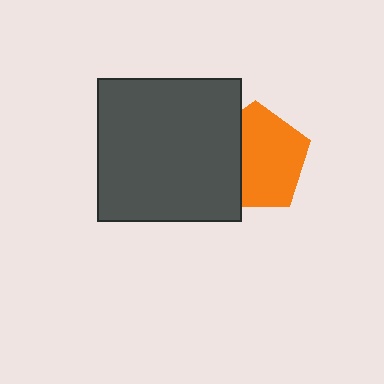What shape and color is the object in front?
The object in front is a dark gray square.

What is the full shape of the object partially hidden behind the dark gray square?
The partially hidden object is an orange pentagon.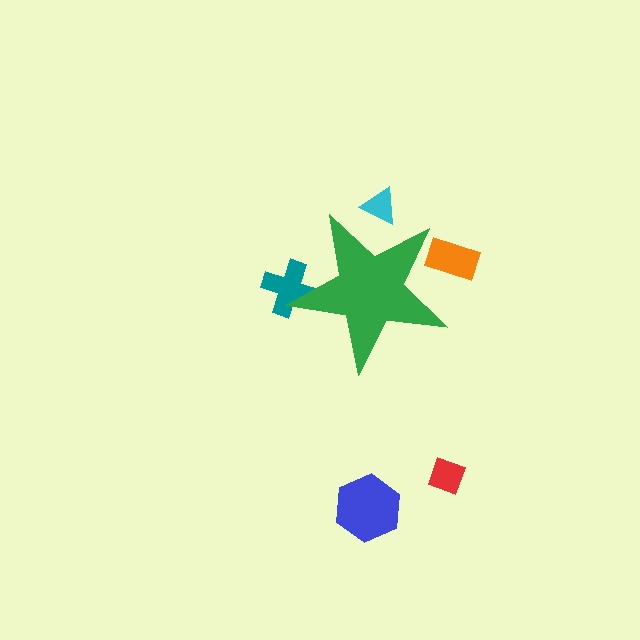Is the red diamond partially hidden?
No, the red diamond is fully visible.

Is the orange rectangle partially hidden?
Yes, the orange rectangle is partially hidden behind the green star.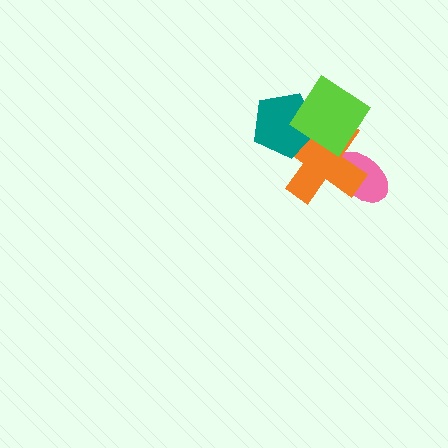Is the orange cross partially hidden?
Yes, it is partially covered by another shape.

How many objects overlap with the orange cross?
3 objects overlap with the orange cross.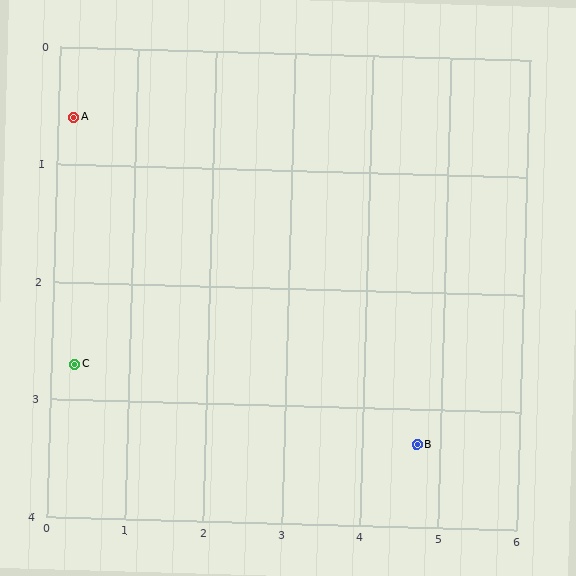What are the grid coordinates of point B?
Point B is at approximately (4.7, 3.3).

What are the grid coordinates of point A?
Point A is at approximately (0.2, 0.6).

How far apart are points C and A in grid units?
Points C and A are about 2.1 grid units apart.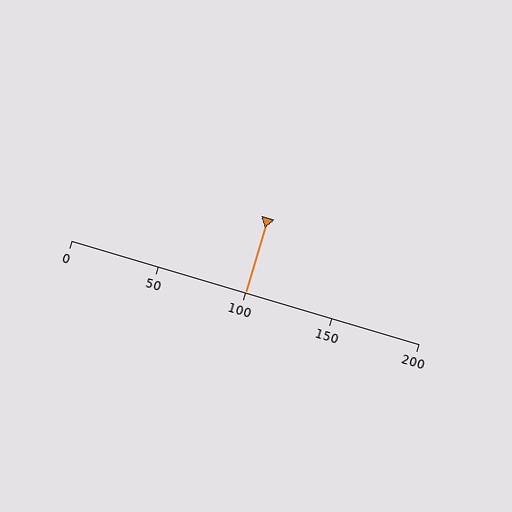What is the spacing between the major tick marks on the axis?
The major ticks are spaced 50 apart.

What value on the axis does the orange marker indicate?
The marker indicates approximately 100.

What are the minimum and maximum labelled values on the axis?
The axis runs from 0 to 200.